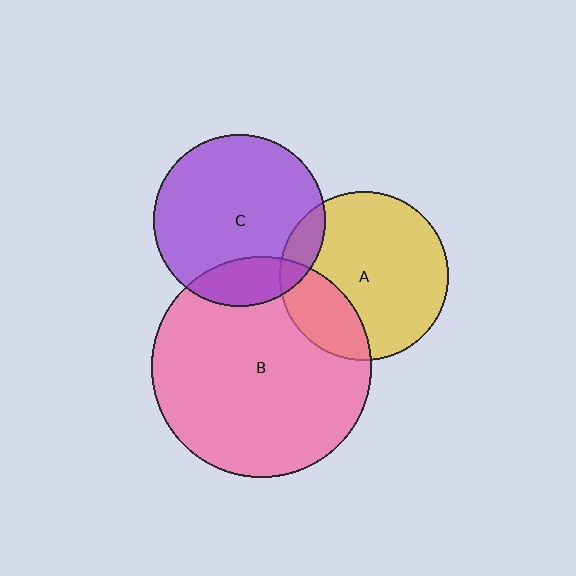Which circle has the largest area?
Circle B (pink).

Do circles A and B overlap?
Yes.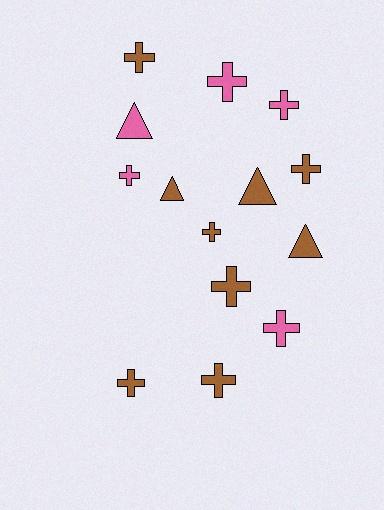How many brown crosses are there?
There are 6 brown crosses.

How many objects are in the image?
There are 14 objects.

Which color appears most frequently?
Brown, with 9 objects.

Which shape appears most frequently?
Cross, with 10 objects.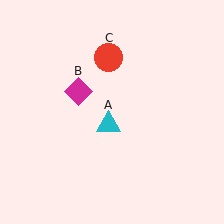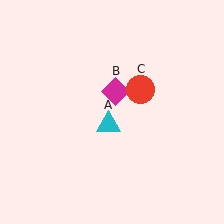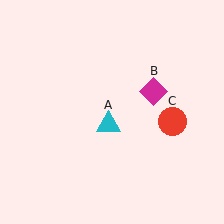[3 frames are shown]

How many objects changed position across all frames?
2 objects changed position: magenta diamond (object B), red circle (object C).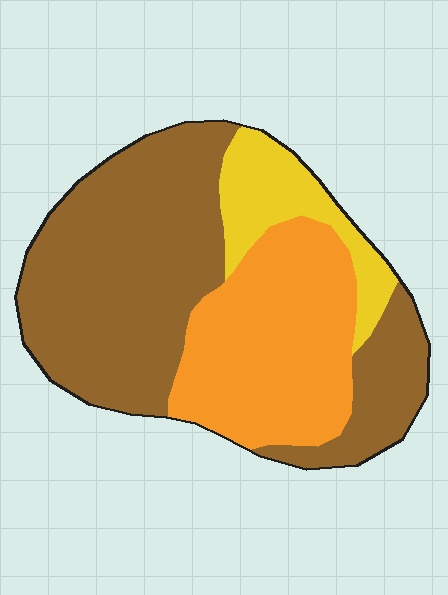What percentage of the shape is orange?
Orange takes up about one third (1/3) of the shape.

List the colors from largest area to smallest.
From largest to smallest: brown, orange, yellow.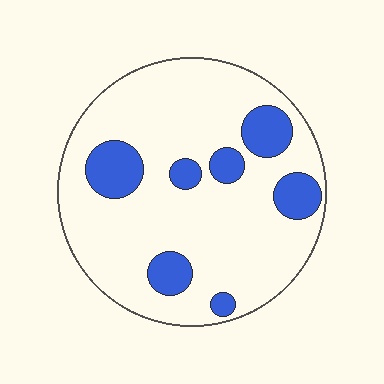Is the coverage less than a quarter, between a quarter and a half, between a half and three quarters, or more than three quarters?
Less than a quarter.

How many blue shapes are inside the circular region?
7.